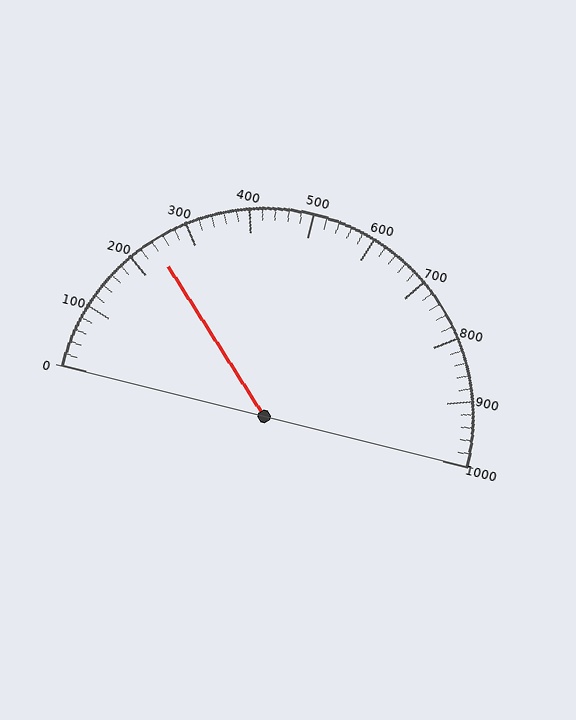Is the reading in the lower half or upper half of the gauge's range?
The reading is in the lower half of the range (0 to 1000).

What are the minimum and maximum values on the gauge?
The gauge ranges from 0 to 1000.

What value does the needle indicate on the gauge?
The needle indicates approximately 240.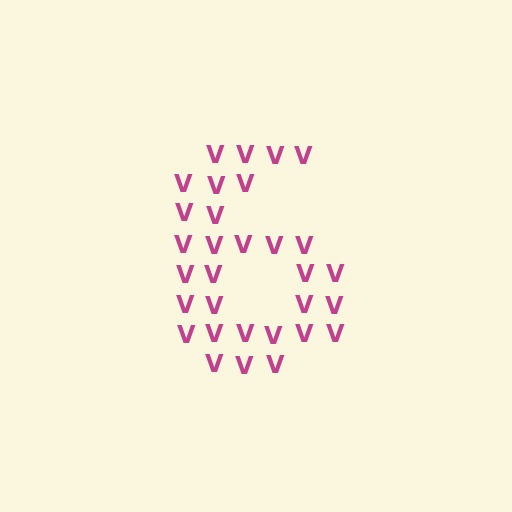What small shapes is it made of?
It is made of small letter V's.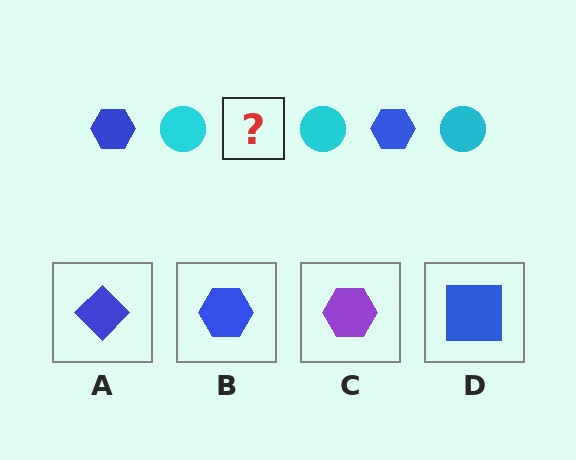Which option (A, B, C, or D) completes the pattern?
B.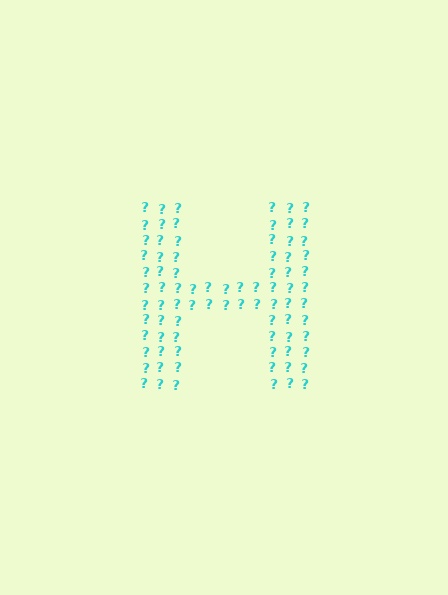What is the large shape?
The large shape is the letter H.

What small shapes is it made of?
It is made of small question marks.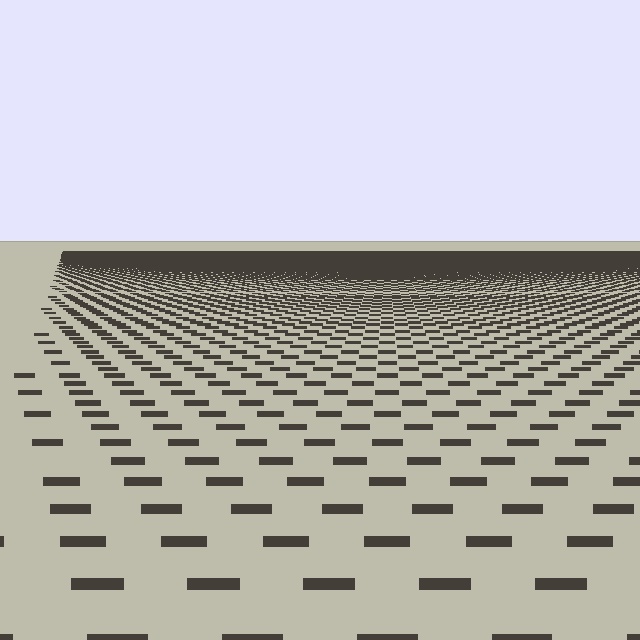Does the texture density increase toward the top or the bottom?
Density increases toward the top.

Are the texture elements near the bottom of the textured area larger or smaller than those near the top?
Larger. Near the bottom, elements are closer to the viewer and appear at a bigger on-screen size.